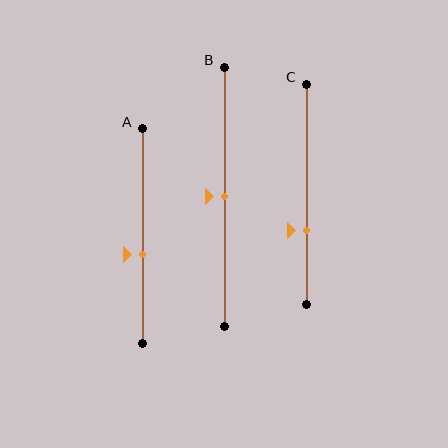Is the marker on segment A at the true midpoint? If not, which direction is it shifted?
No, the marker on segment A is shifted downward by about 9% of the segment length.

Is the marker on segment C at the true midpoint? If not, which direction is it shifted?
No, the marker on segment C is shifted downward by about 16% of the segment length.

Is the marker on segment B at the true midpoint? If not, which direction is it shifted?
Yes, the marker on segment B is at the true midpoint.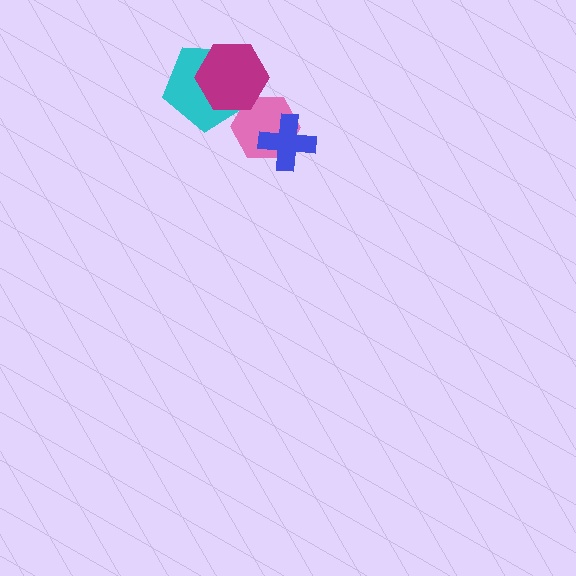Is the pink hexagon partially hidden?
Yes, it is partially covered by another shape.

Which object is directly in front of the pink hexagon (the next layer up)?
The blue cross is directly in front of the pink hexagon.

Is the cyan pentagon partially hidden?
Yes, it is partially covered by another shape.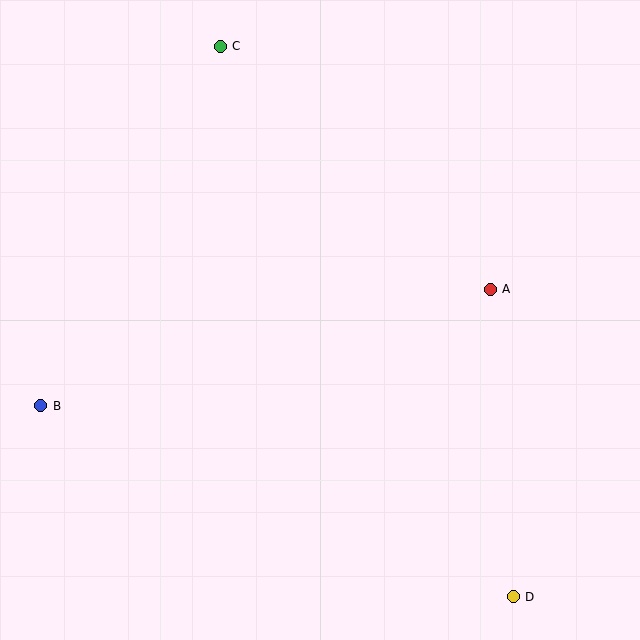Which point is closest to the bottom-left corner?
Point B is closest to the bottom-left corner.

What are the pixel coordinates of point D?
Point D is at (513, 597).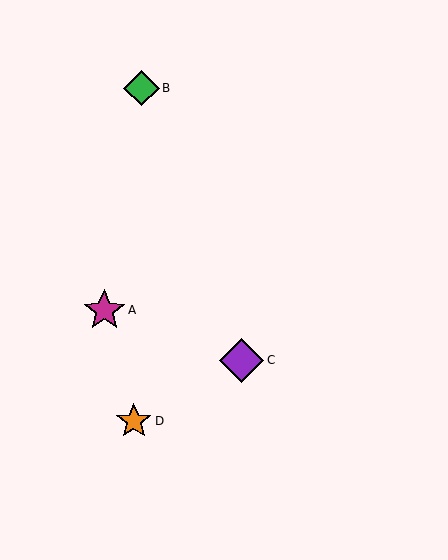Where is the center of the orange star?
The center of the orange star is at (134, 421).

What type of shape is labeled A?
Shape A is a magenta star.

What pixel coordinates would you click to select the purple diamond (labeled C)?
Click at (242, 360) to select the purple diamond C.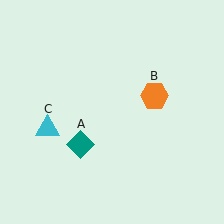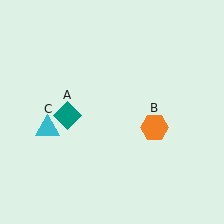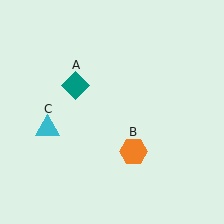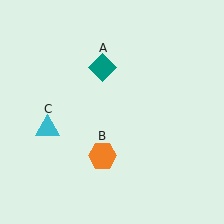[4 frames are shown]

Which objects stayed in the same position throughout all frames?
Cyan triangle (object C) remained stationary.